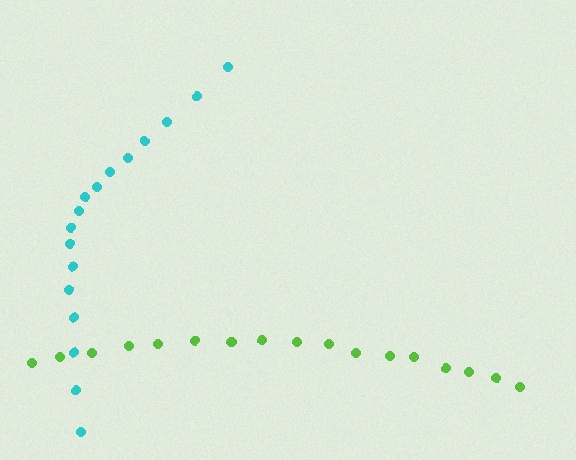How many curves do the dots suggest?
There are 2 distinct paths.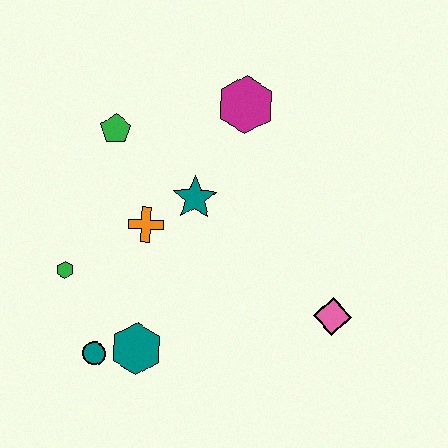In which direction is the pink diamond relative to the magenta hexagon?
The pink diamond is below the magenta hexagon.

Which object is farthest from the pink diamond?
The green pentagon is farthest from the pink diamond.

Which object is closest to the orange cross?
The teal star is closest to the orange cross.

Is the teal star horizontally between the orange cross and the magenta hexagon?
Yes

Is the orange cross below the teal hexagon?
No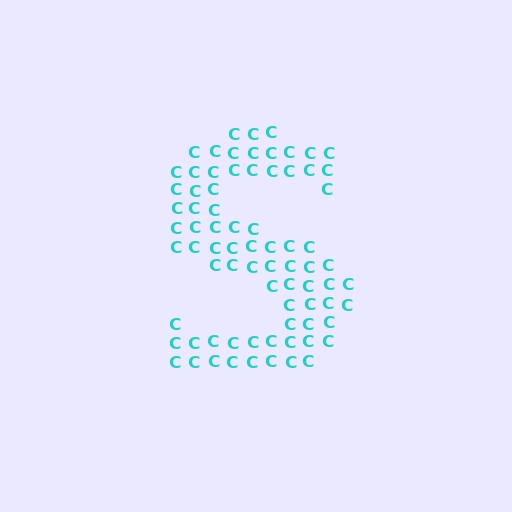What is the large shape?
The large shape is the letter S.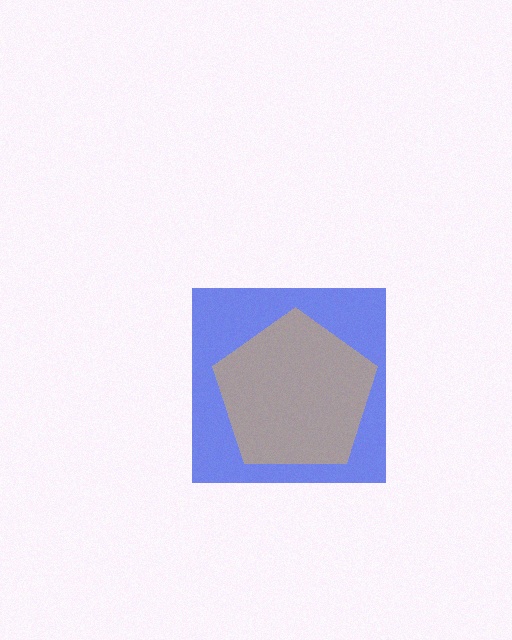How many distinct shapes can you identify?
There are 2 distinct shapes: a blue square, a yellow pentagon.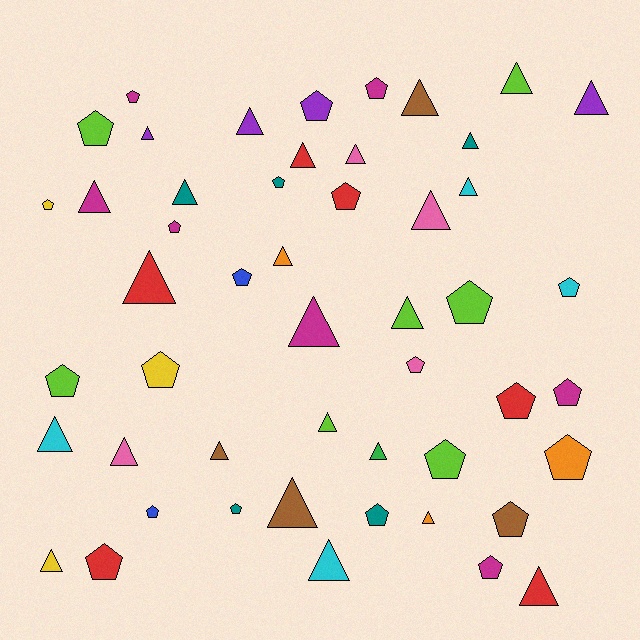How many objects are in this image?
There are 50 objects.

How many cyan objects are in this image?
There are 4 cyan objects.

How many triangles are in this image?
There are 26 triangles.